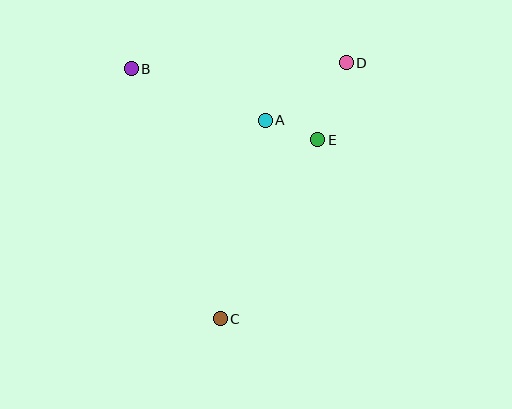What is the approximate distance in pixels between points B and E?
The distance between B and E is approximately 199 pixels.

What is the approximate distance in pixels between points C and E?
The distance between C and E is approximately 204 pixels.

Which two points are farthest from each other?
Points C and D are farthest from each other.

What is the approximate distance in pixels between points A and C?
The distance between A and C is approximately 203 pixels.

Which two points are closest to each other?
Points A and E are closest to each other.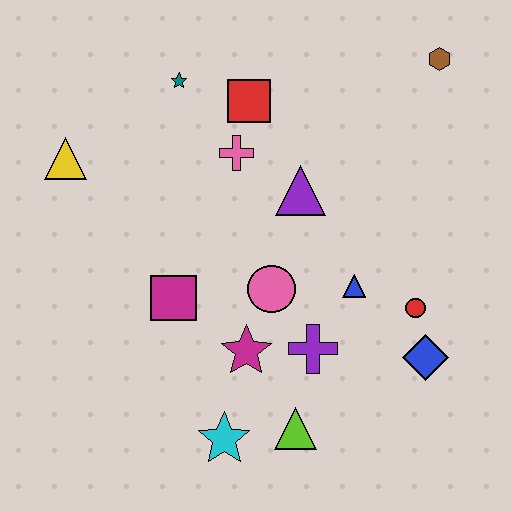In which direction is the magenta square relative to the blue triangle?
The magenta square is to the left of the blue triangle.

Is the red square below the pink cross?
No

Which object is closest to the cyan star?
The lime triangle is closest to the cyan star.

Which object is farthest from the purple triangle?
The cyan star is farthest from the purple triangle.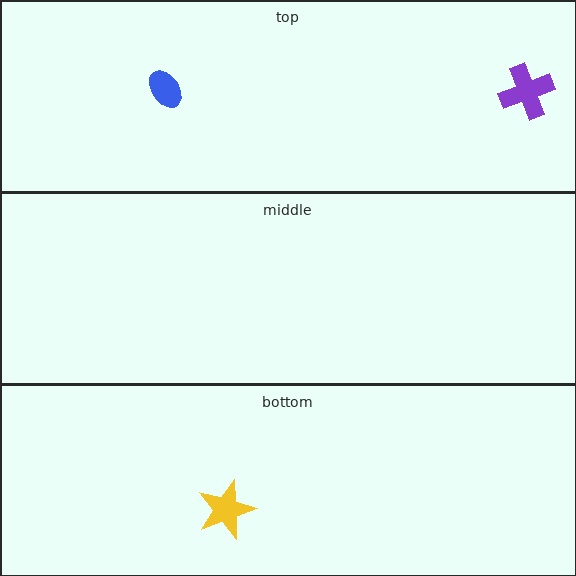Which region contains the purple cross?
The top region.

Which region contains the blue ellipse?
The top region.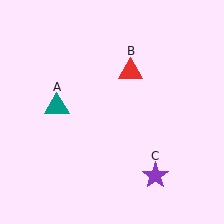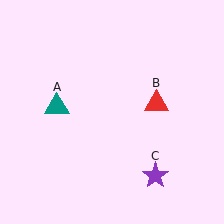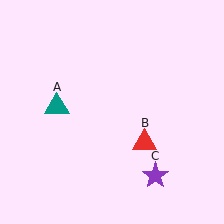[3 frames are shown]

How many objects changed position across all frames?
1 object changed position: red triangle (object B).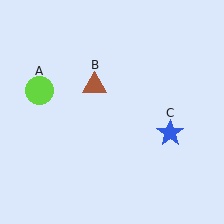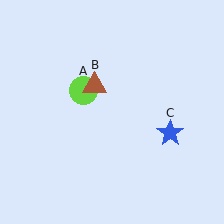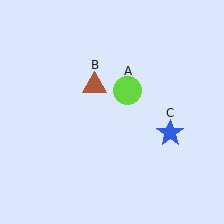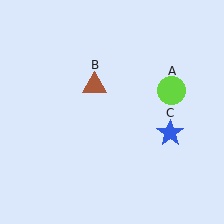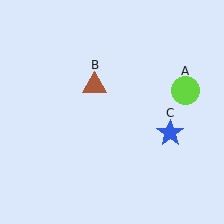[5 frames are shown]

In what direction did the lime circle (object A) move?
The lime circle (object A) moved right.